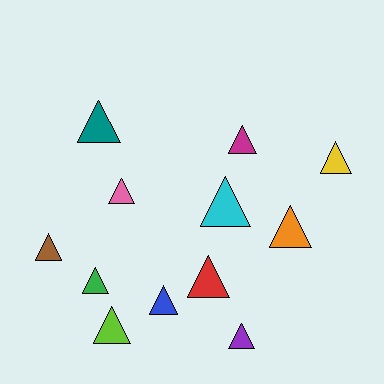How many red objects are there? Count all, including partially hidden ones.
There is 1 red object.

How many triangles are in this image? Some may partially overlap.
There are 12 triangles.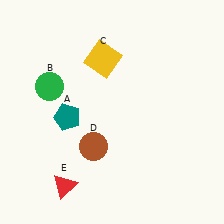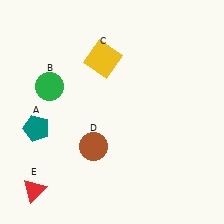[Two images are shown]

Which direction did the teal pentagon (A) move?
The teal pentagon (A) moved left.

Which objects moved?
The objects that moved are: the teal pentagon (A), the red triangle (E).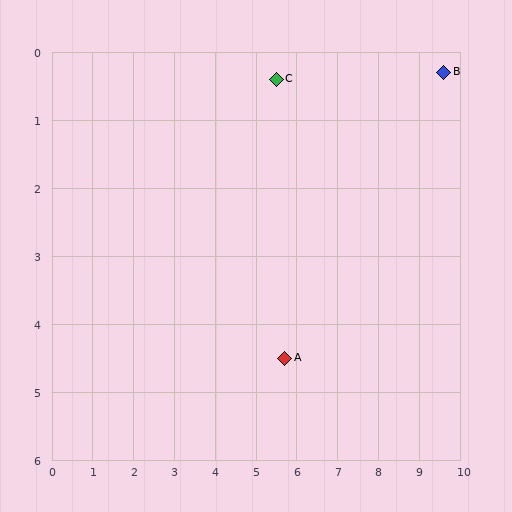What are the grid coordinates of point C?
Point C is at approximately (5.5, 0.4).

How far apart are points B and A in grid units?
Points B and A are about 5.7 grid units apart.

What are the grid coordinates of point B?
Point B is at approximately (9.6, 0.3).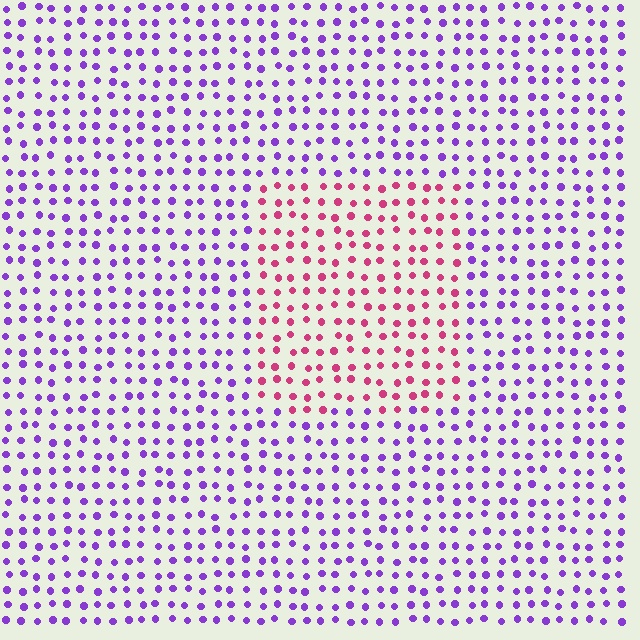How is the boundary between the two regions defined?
The boundary is defined purely by a slight shift in hue (about 61 degrees). Spacing, size, and orientation are identical on both sides.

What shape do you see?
I see a rectangle.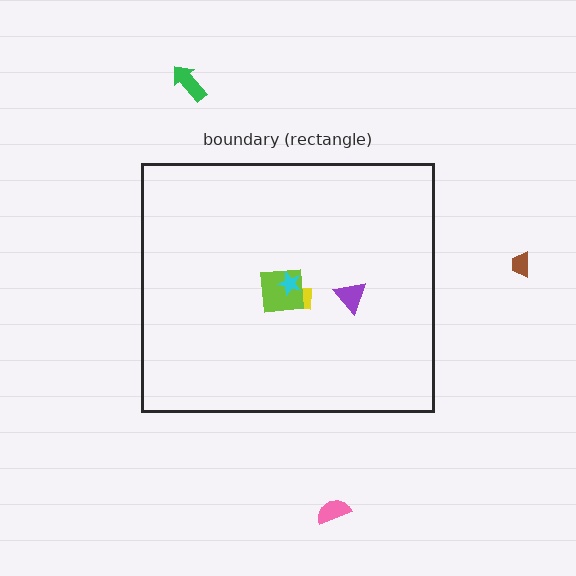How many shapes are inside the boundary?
4 inside, 3 outside.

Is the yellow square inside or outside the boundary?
Inside.